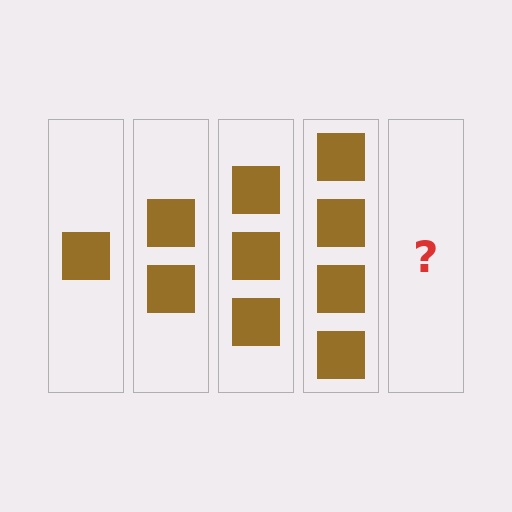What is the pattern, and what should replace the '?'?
The pattern is that each step adds one more square. The '?' should be 5 squares.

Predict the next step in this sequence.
The next step is 5 squares.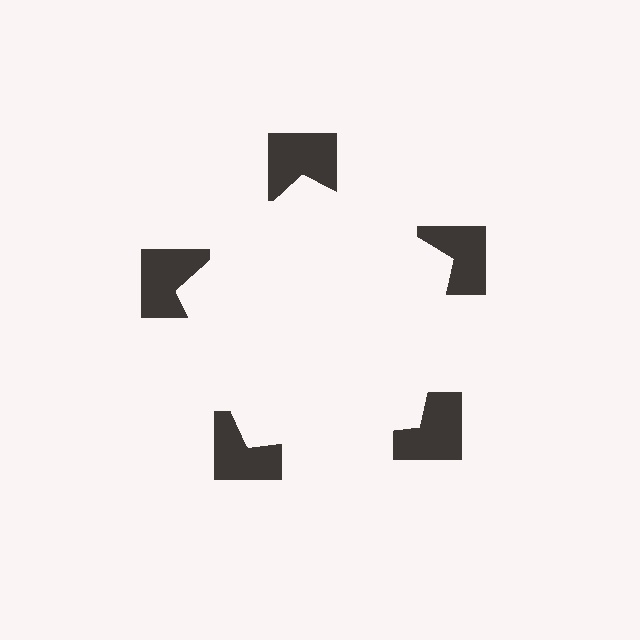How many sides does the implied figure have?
5 sides.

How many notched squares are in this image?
There are 5 — one at each vertex of the illusory pentagon.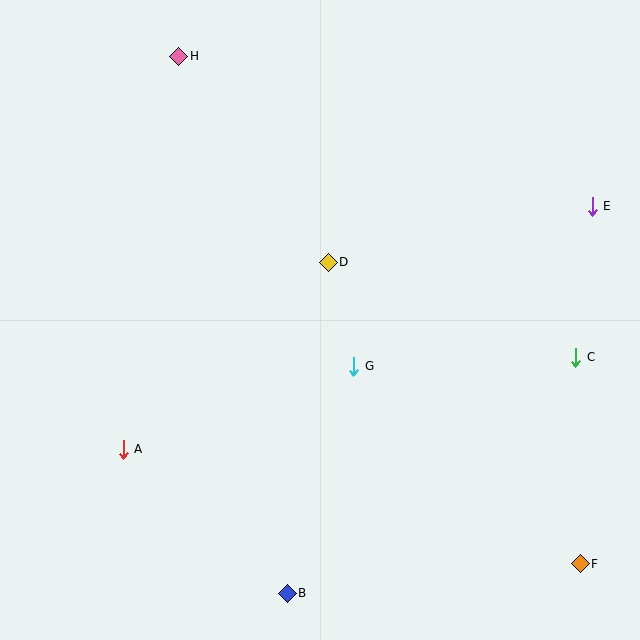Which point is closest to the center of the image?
Point G at (354, 366) is closest to the center.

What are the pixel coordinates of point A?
Point A is at (123, 449).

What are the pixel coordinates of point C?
Point C is at (576, 357).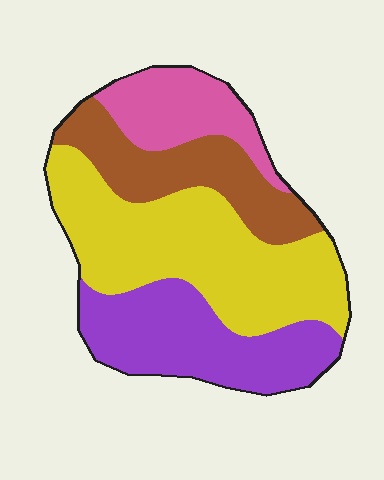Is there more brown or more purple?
Purple.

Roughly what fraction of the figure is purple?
Purple covers 26% of the figure.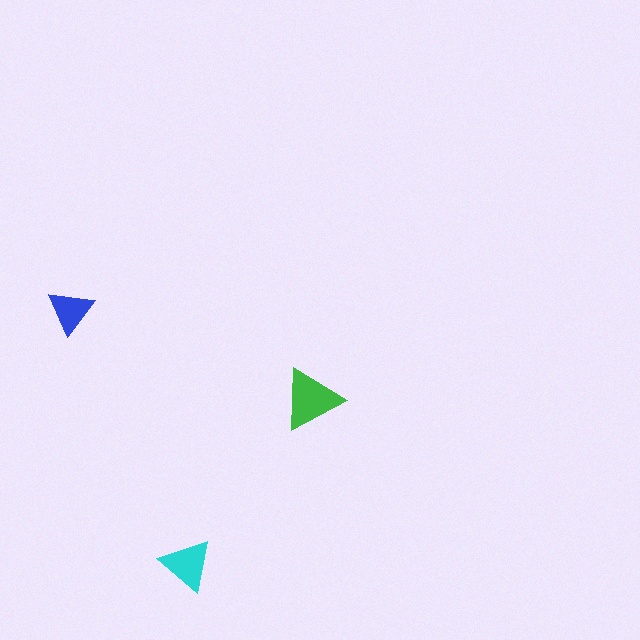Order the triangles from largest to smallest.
the green one, the cyan one, the blue one.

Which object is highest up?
The blue triangle is topmost.